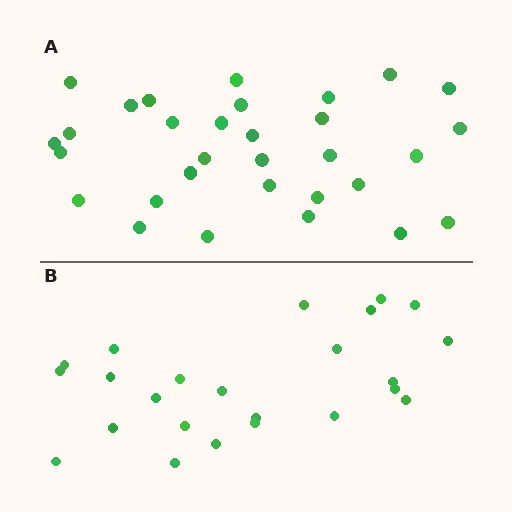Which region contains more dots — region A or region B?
Region A (the top region) has more dots.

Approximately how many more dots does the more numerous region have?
Region A has roughly 8 or so more dots than region B.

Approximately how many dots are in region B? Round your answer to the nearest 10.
About 20 dots. (The exact count is 24, which rounds to 20.)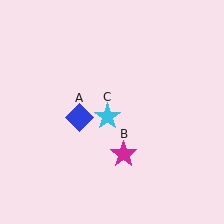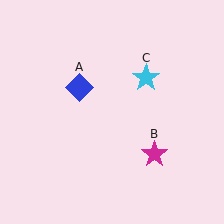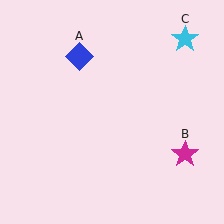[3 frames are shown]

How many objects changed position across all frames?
3 objects changed position: blue diamond (object A), magenta star (object B), cyan star (object C).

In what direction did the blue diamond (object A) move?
The blue diamond (object A) moved up.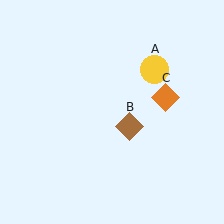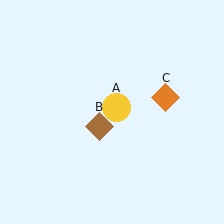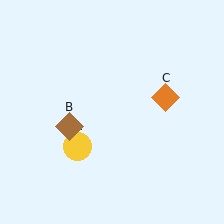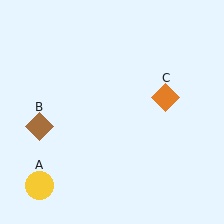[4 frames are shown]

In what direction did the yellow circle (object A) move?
The yellow circle (object A) moved down and to the left.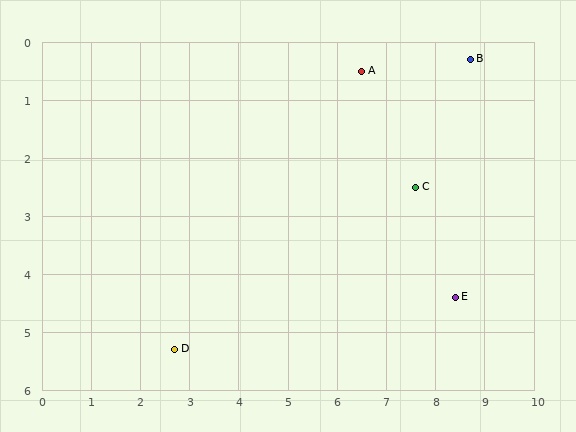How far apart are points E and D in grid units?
Points E and D are about 5.8 grid units apart.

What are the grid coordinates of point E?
Point E is at approximately (8.4, 4.4).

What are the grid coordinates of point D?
Point D is at approximately (2.7, 5.3).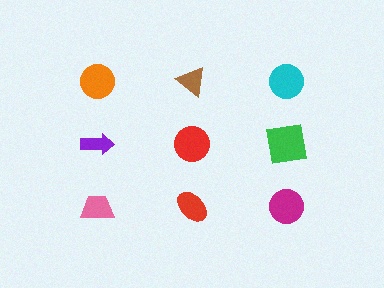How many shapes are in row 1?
3 shapes.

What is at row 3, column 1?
A pink trapezoid.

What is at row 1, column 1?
An orange circle.